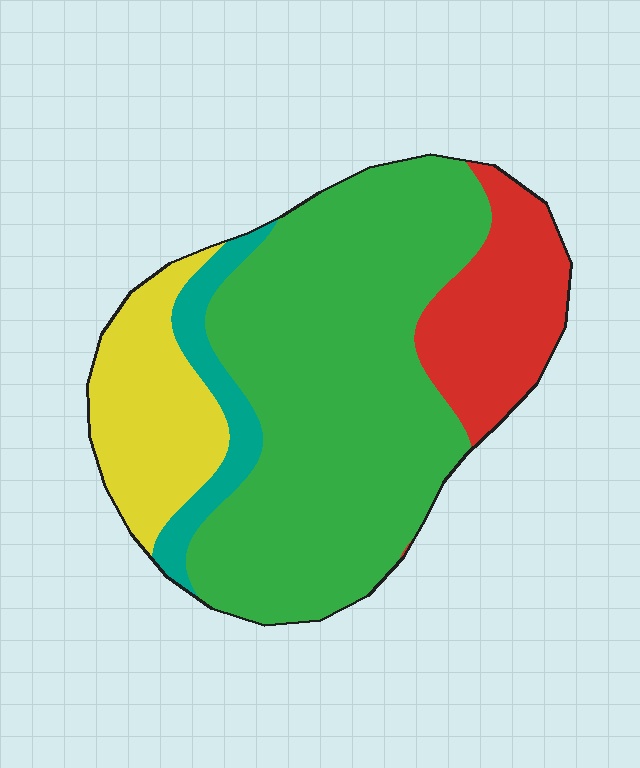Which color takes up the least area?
Teal, at roughly 10%.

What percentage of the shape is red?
Red takes up about one sixth (1/6) of the shape.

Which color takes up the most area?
Green, at roughly 60%.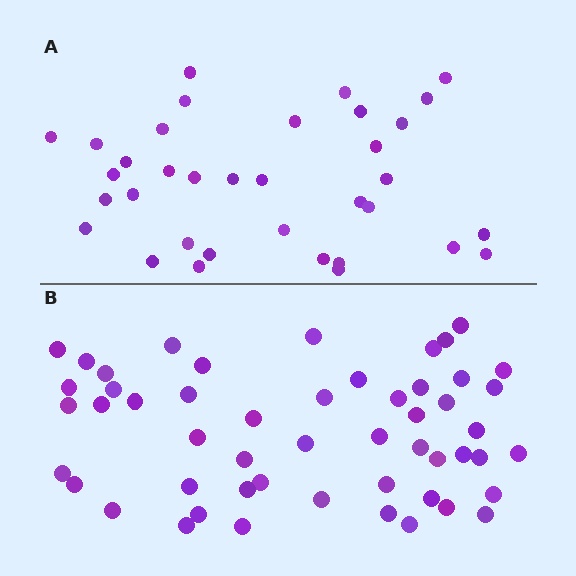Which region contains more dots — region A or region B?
Region B (the bottom region) has more dots.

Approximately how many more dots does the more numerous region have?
Region B has approximately 15 more dots than region A.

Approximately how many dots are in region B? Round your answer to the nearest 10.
About 50 dots. (The exact count is 52, which rounds to 50.)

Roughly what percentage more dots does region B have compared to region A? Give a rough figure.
About 50% more.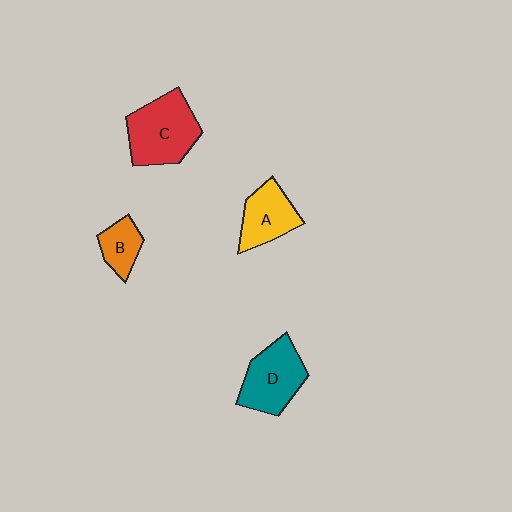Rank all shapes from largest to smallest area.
From largest to smallest: C (red), D (teal), A (yellow), B (orange).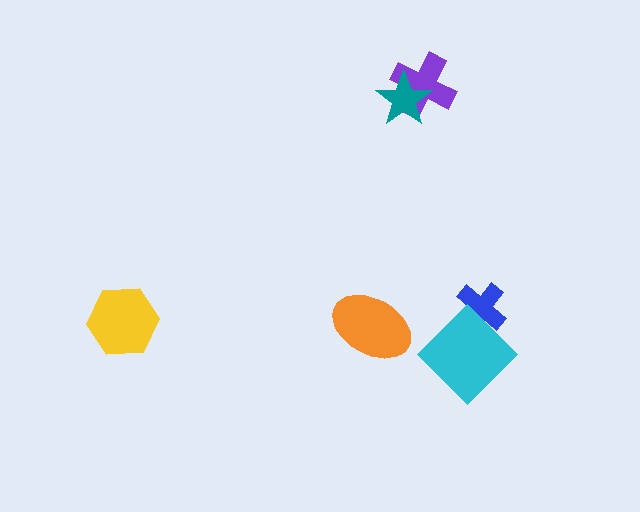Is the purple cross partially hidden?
Yes, it is partially covered by another shape.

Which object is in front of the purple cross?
The teal star is in front of the purple cross.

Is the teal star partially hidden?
No, no other shape covers it.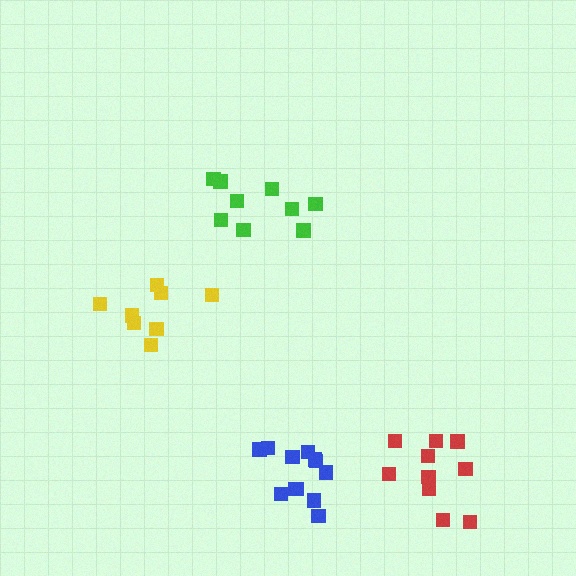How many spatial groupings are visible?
There are 4 spatial groupings.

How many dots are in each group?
Group 1: 10 dots, Group 2: 9 dots, Group 3: 12 dots, Group 4: 8 dots (39 total).